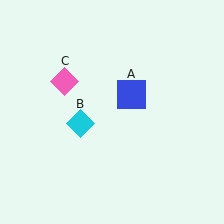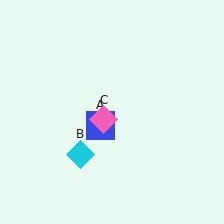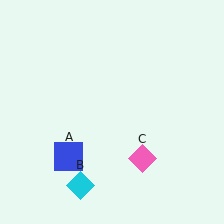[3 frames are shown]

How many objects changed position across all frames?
3 objects changed position: blue square (object A), cyan diamond (object B), pink diamond (object C).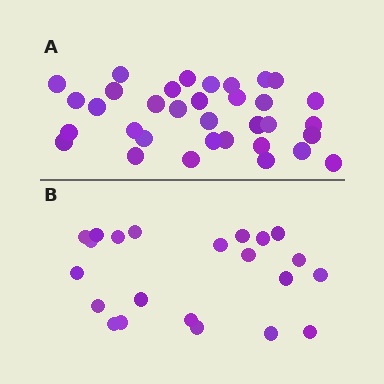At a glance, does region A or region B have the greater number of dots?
Region A (the top region) has more dots.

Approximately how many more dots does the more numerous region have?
Region A has roughly 12 or so more dots than region B.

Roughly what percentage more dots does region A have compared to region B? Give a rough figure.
About 55% more.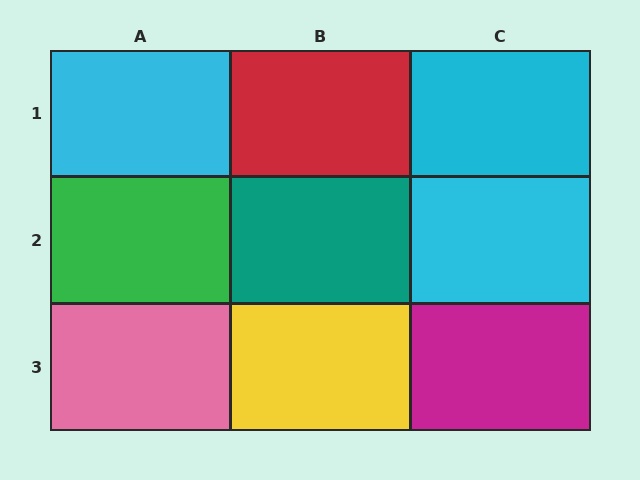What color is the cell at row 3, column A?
Pink.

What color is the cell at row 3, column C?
Magenta.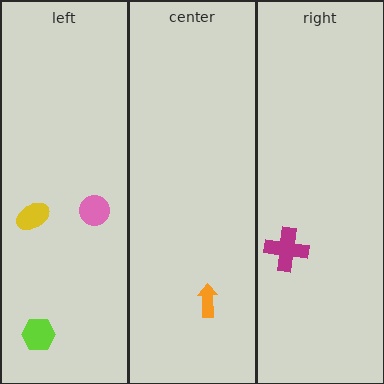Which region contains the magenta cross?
The right region.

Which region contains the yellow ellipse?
The left region.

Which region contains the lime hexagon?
The left region.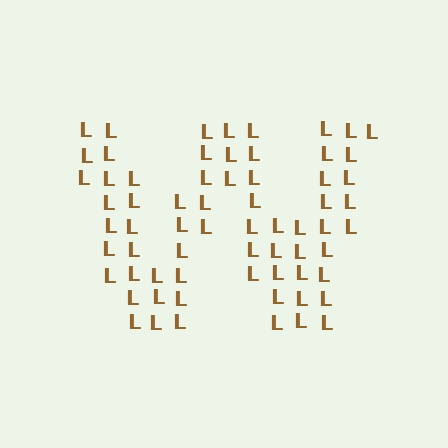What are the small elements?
The small elements are letter L's.